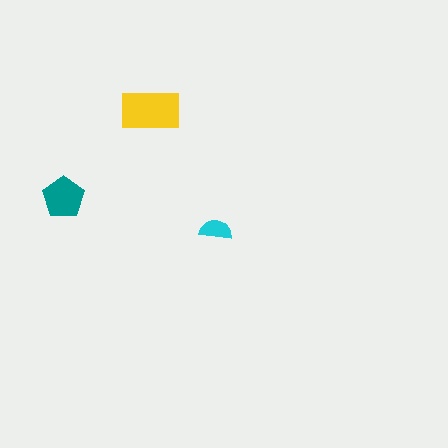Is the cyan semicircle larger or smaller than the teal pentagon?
Smaller.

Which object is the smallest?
The cyan semicircle.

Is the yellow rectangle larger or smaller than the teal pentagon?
Larger.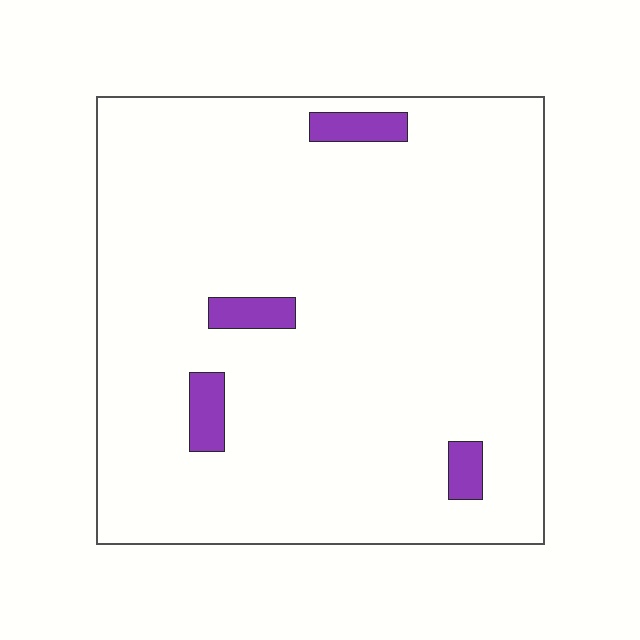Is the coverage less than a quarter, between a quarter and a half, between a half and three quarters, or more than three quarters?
Less than a quarter.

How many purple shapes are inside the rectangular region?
4.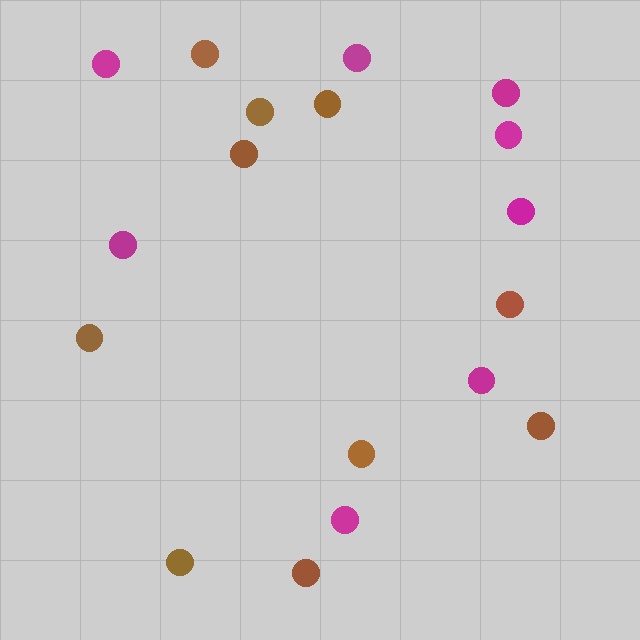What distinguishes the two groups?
There are 2 groups: one group of magenta circles (8) and one group of brown circles (10).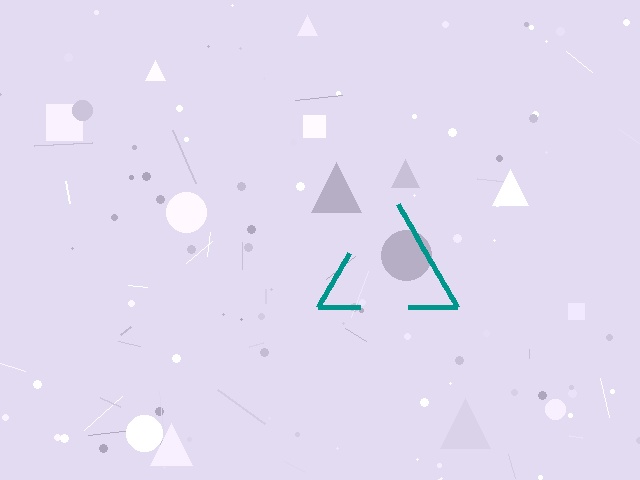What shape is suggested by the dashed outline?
The dashed outline suggests a triangle.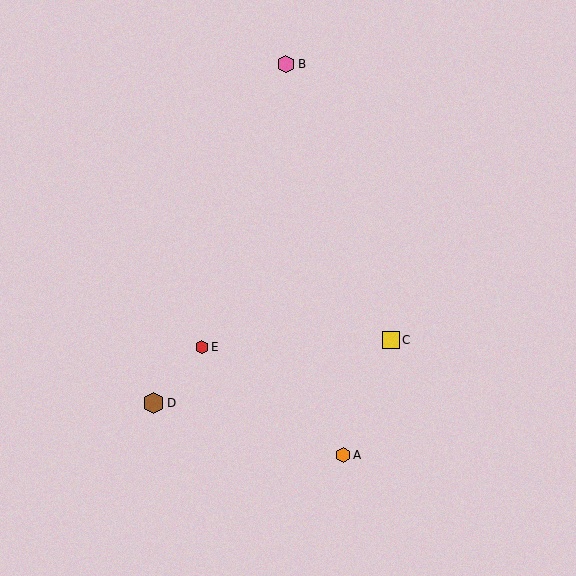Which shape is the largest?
The brown hexagon (labeled D) is the largest.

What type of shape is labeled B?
Shape B is a pink hexagon.